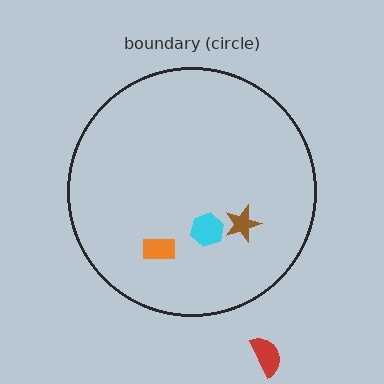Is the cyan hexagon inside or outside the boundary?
Inside.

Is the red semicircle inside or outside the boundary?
Outside.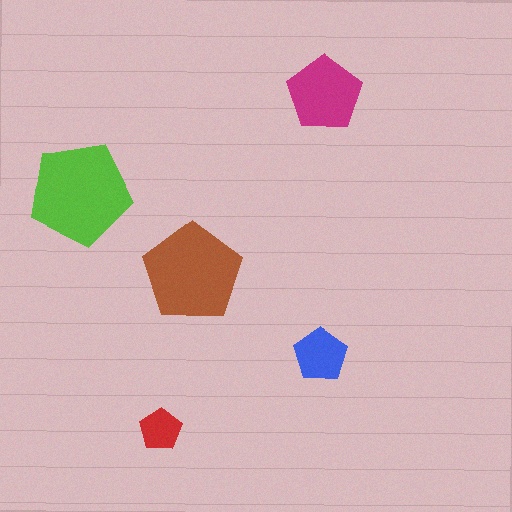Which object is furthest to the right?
The magenta pentagon is rightmost.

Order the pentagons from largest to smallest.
the lime one, the brown one, the magenta one, the blue one, the red one.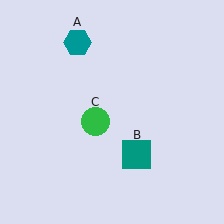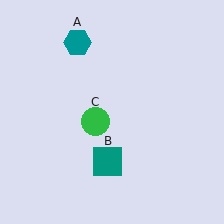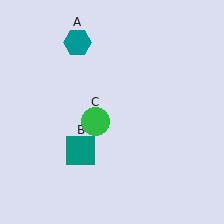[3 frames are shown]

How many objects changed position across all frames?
1 object changed position: teal square (object B).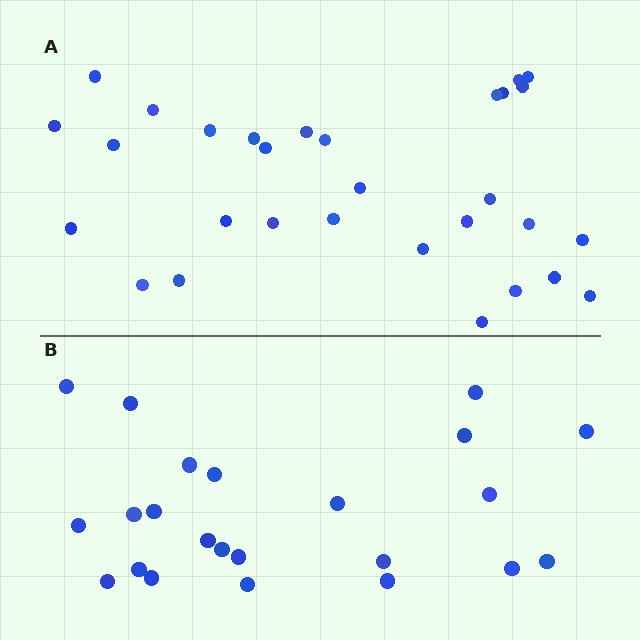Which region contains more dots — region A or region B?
Region A (the top region) has more dots.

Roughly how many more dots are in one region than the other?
Region A has roughly 8 or so more dots than region B.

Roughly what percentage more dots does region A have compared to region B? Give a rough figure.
About 30% more.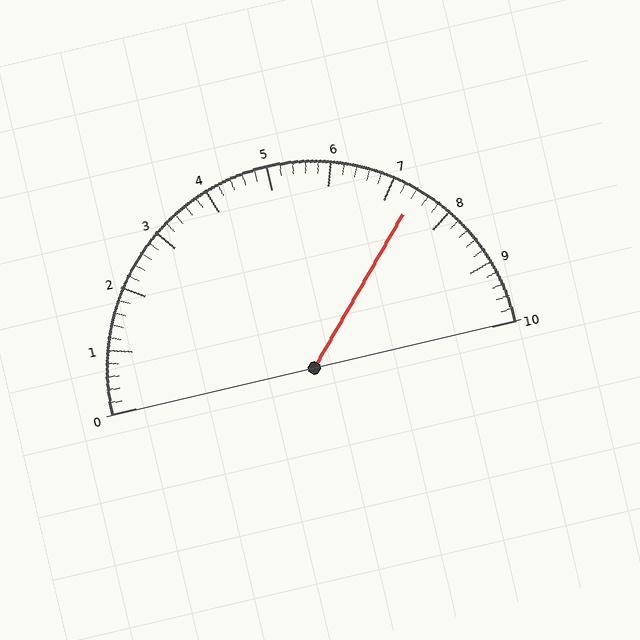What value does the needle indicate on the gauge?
The needle indicates approximately 7.4.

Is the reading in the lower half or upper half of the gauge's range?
The reading is in the upper half of the range (0 to 10).